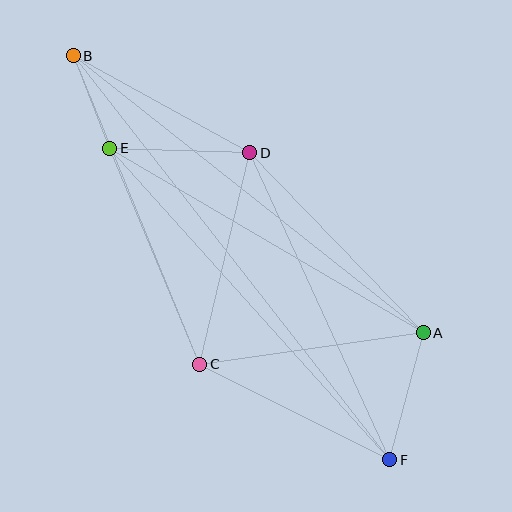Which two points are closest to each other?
Points B and E are closest to each other.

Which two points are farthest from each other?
Points B and F are farthest from each other.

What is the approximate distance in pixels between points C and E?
The distance between C and E is approximately 234 pixels.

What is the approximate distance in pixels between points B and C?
The distance between B and C is approximately 333 pixels.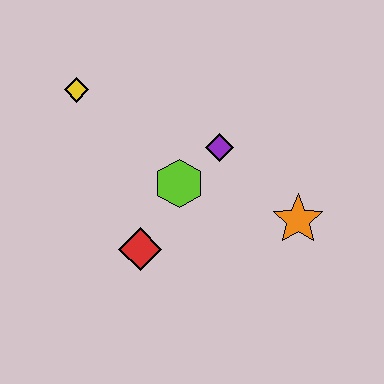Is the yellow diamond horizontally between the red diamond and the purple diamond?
No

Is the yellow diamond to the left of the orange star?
Yes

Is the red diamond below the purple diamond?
Yes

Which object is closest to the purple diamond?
The lime hexagon is closest to the purple diamond.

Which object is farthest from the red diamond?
The yellow diamond is farthest from the red diamond.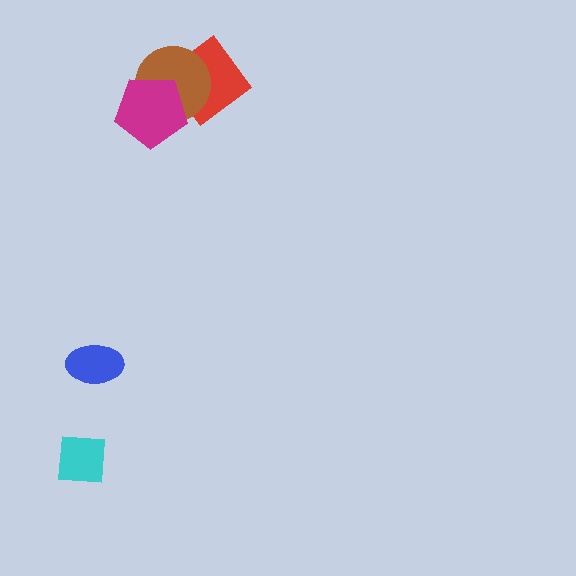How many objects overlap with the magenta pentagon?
2 objects overlap with the magenta pentagon.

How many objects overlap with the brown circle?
2 objects overlap with the brown circle.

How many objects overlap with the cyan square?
0 objects overlap with the cyan square.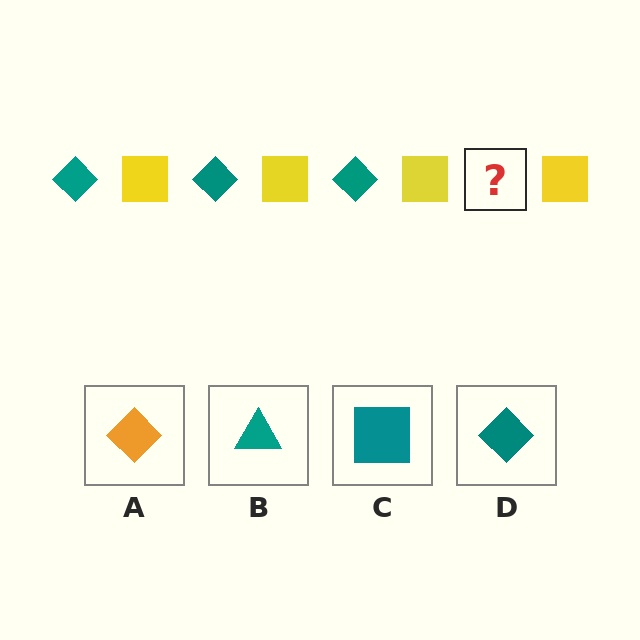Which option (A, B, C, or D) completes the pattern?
D.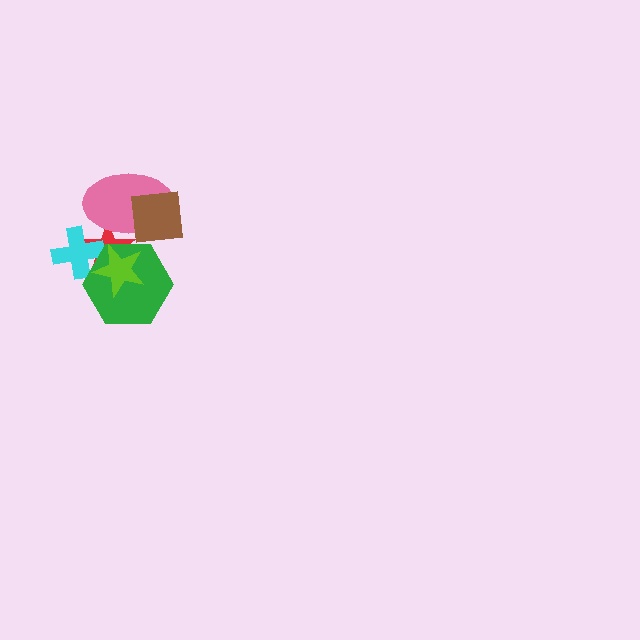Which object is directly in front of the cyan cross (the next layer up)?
The green hexagon is directly in front of the cyan cross.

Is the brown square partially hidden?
No, no other shape covers it.